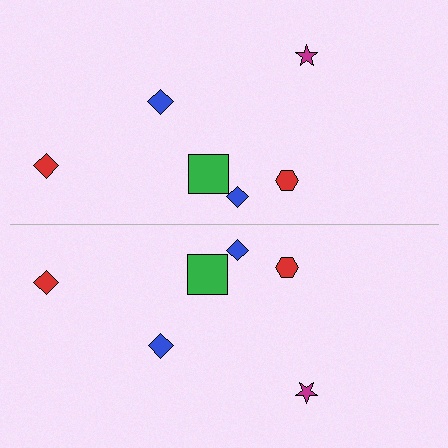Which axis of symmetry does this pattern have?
The pattern has a horizontal axis of symmetry running through the center of the image.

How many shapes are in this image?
There are 12 shapes in this image.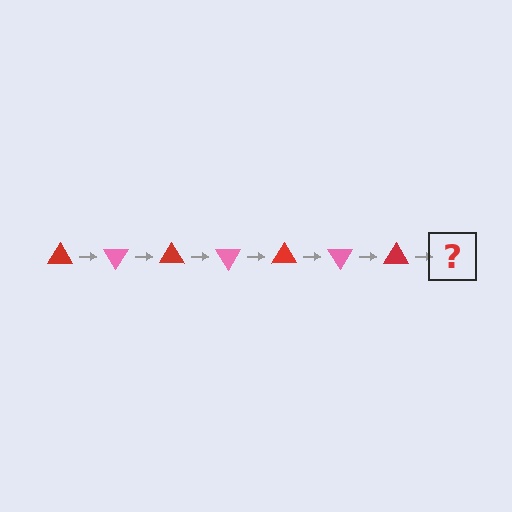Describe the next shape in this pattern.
It should be a pink triangle, rotated 420 degrees from the start.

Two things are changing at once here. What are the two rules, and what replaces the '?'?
The two rules are that it rotates 60 degrees each step and the color cycles through red and pink. The '?' should be a pink triangle, rotated 420 degrees from the start.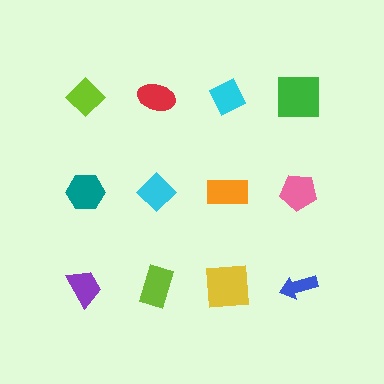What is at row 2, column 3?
An orange rectangle.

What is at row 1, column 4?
A green square.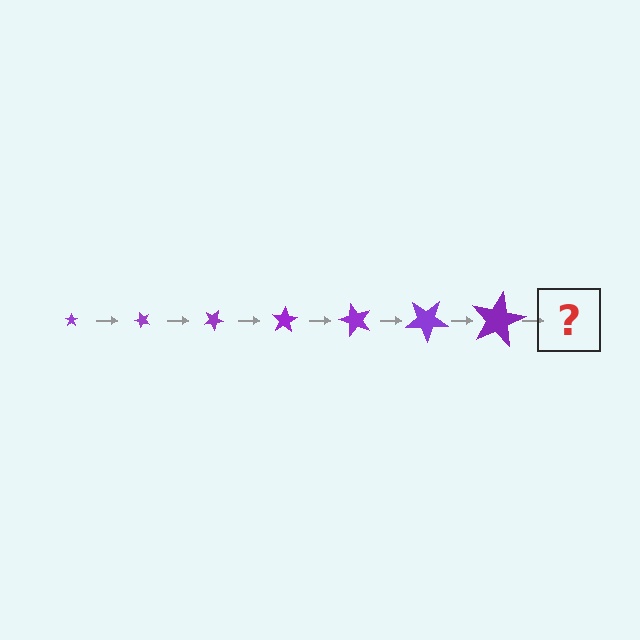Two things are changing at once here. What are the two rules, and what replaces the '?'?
The two rules are that the star grows larger each step and it rotates 50 degrees each step. The '?' should be a star, larger than the previous one and rotated 350 degrees from the start.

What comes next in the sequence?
The next element should be a star, larger than the previous one and rotated 350 degrees from the start.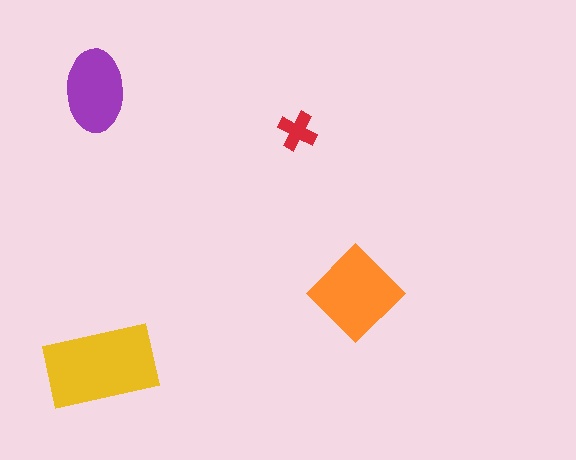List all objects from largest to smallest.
The yellow rectangle, the orange diamond, the purple ellipse, the red cross.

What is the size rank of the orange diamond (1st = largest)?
2nd.